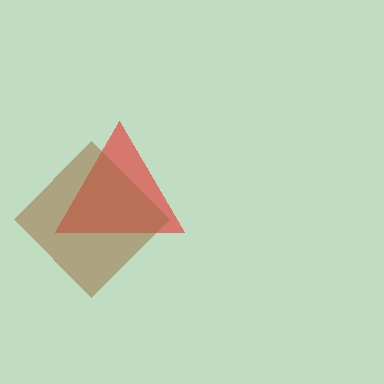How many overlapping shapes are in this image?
There are 2 overlapping shapes in the image.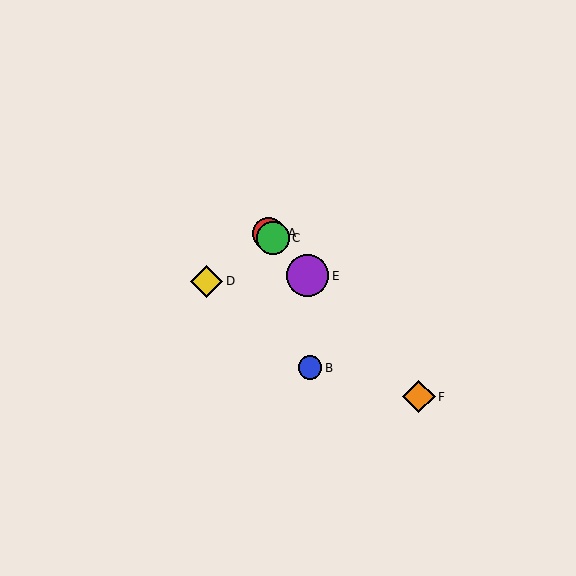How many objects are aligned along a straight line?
4 objects (A, C, E, F) are aligned along a straight line.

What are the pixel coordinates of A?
Object A is at (269, 233).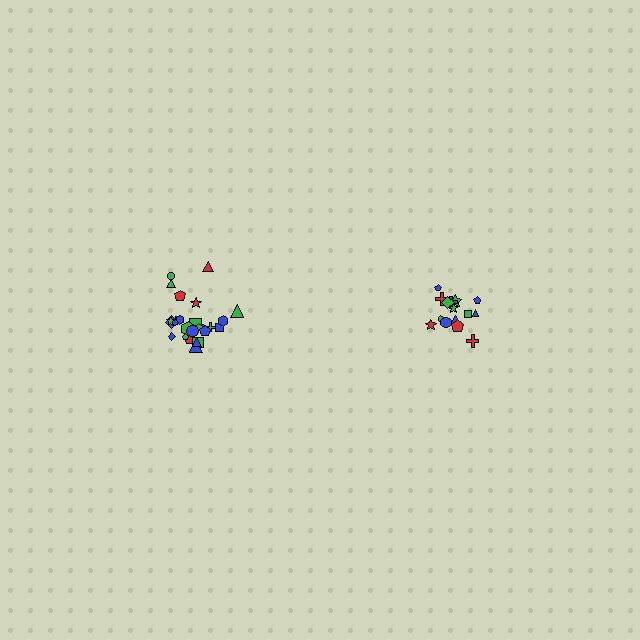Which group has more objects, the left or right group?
The left group.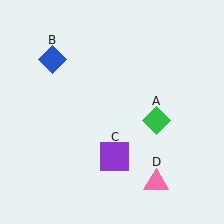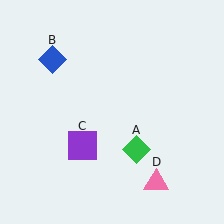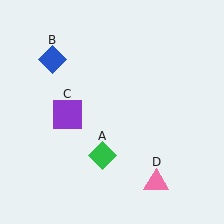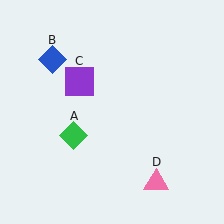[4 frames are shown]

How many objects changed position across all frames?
2 objects changed position: green diamond (object A), purple square (object C).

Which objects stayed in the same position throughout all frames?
Blue diamond (object B) and pink triangle (object D) remained stationary.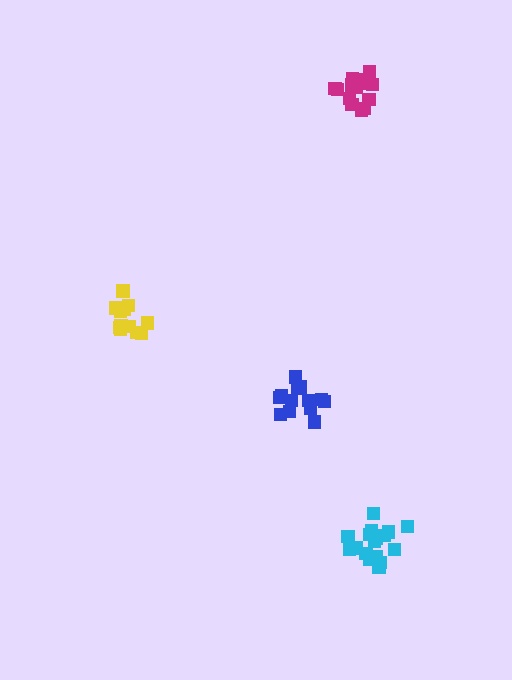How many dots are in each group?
Group 1: 12 dots, Group 2: 13 dots, Group 3: 17 dots, Group 4: 17 dots (59 total).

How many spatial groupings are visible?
There are 4 spatial groupings.